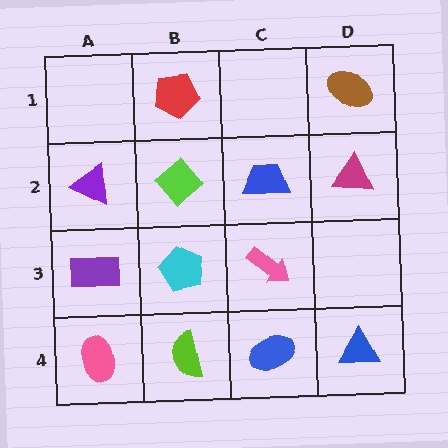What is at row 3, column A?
A purple rectangle.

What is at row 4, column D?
A blue triangle.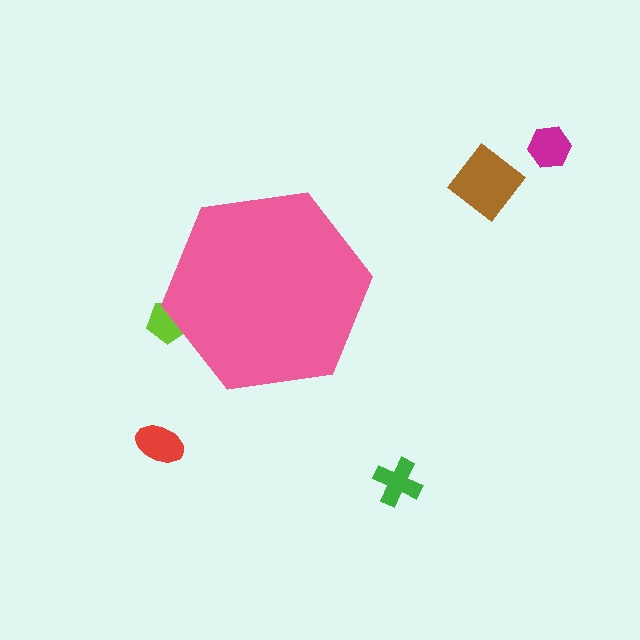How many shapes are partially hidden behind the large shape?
1 shape is partially hidden.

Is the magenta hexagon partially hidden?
No, the magenta hexagon is fully visible.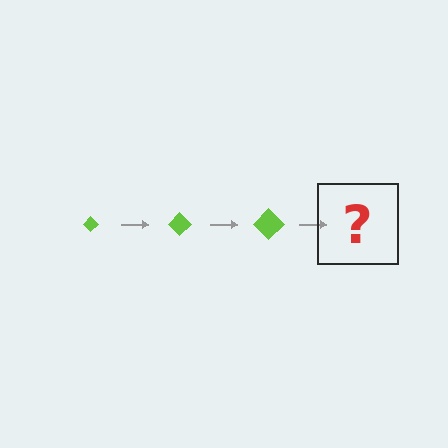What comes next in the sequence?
The next element should be a lime diamond, larger than the previous one.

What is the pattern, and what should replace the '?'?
The pattern is that the diamond gets progressively larger each step. The '?' should be a lime diamond, larger than the previous one.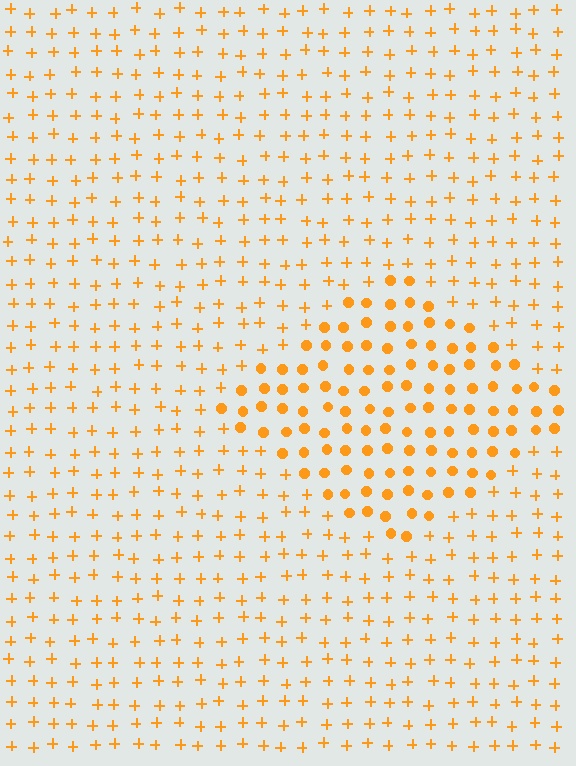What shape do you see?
I see a diamond.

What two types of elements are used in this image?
The image uses circles inside the diamond region and plus signs outside it.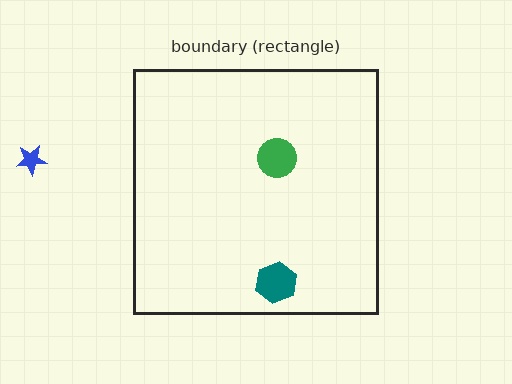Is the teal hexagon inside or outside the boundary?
Inside.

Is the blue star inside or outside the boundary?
Outside.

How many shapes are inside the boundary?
2 inside, 1 outside.